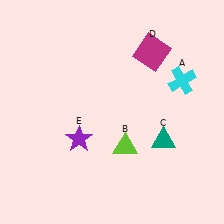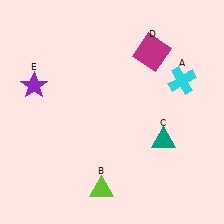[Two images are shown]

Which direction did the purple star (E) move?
The purple star (E) moved up.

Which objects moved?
The objects that moved are: the lime triangle (B), the purple star (E).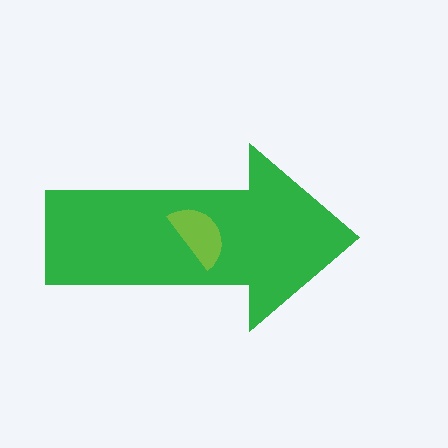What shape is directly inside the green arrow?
The lime semicircle.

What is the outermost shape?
The green arrow.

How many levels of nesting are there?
2.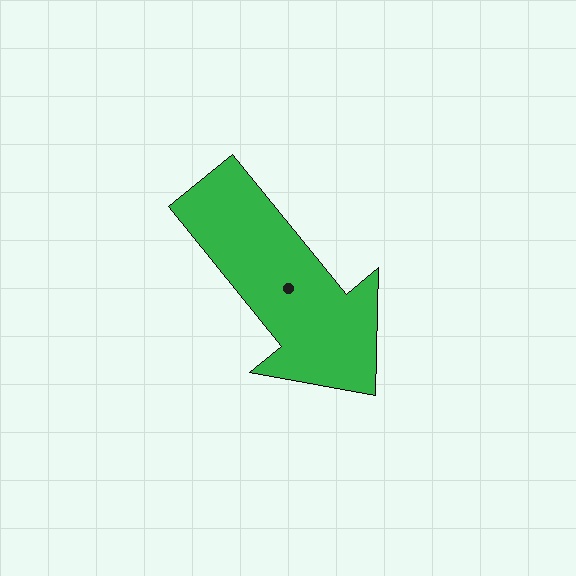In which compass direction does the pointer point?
Southeast.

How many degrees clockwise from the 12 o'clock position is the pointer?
Approximately 141 degrees.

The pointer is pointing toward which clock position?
Roughly 5 o'clock.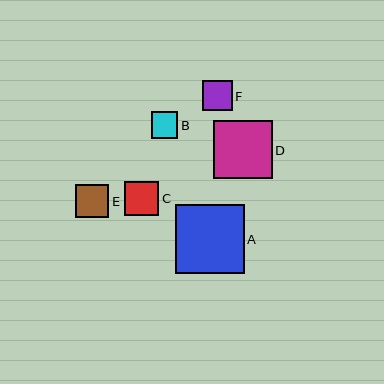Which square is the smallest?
Square B is the smallest with a size of approximately 27 pixels.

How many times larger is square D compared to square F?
Square D is approximately 1.9 times the size of square F.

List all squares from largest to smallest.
From largest to smallest: A, D, C, E, F, B.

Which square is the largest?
Square A is the largest with a size of approximately 69 pixels.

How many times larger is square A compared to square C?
Square A is approximately 2.0 times the size of square C.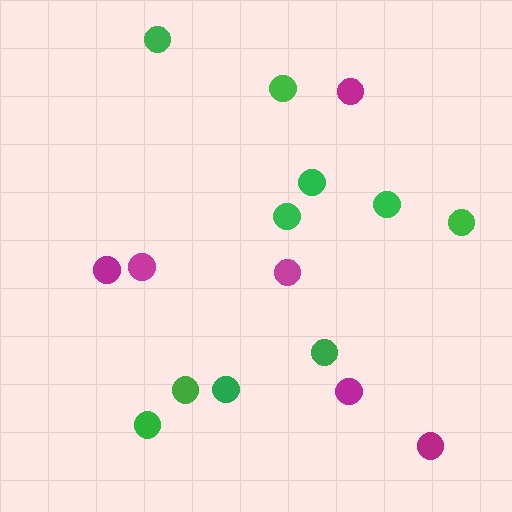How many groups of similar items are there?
There are 2 groups: one group of green circles (10) and one group of magenta circles (6).